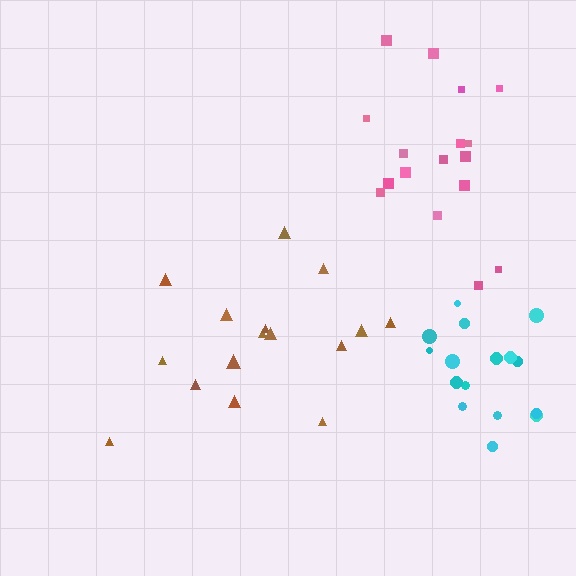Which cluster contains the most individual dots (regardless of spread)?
Pink (17).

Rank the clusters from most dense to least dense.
pink, cyan, brown.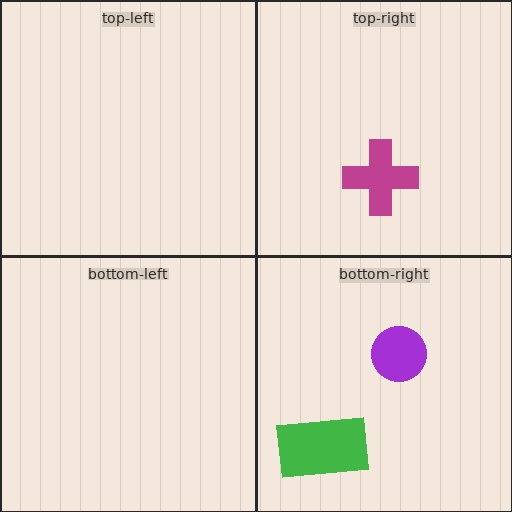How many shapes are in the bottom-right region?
2.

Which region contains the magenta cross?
The top-right region.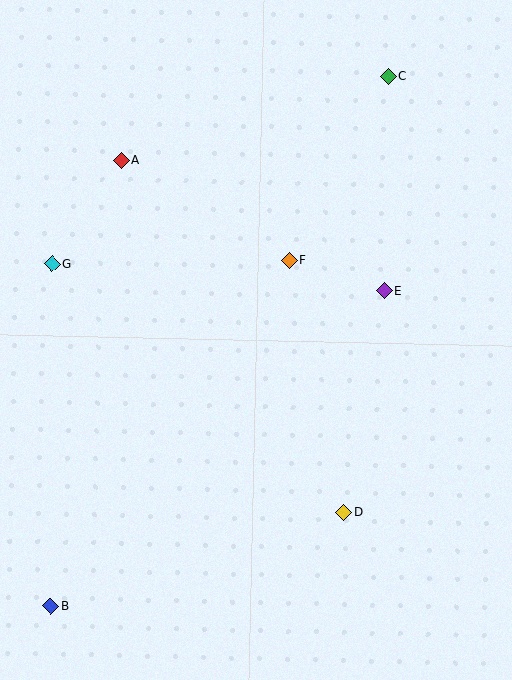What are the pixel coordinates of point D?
Point D is at (344, 512).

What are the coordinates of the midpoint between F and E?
The midpoint between F and E is at (337, 275).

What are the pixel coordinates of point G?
Point G is at (52, 264).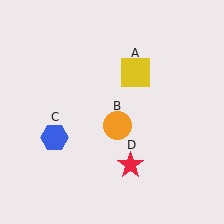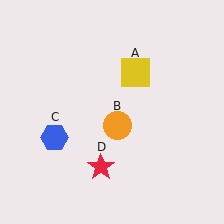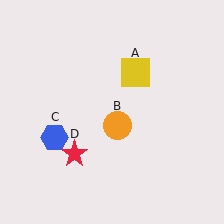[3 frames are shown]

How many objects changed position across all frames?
1 object changed position: red star (object D).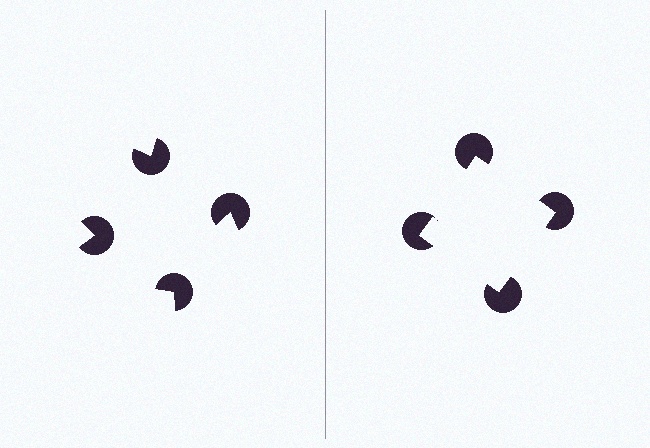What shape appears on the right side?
An illusory square.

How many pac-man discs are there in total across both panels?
8 — 4 on each side.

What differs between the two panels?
The pac-man discs are positioned identically on both sides; only the wedge orientations differ. On the right they align to a square; on the left they are misaligned.